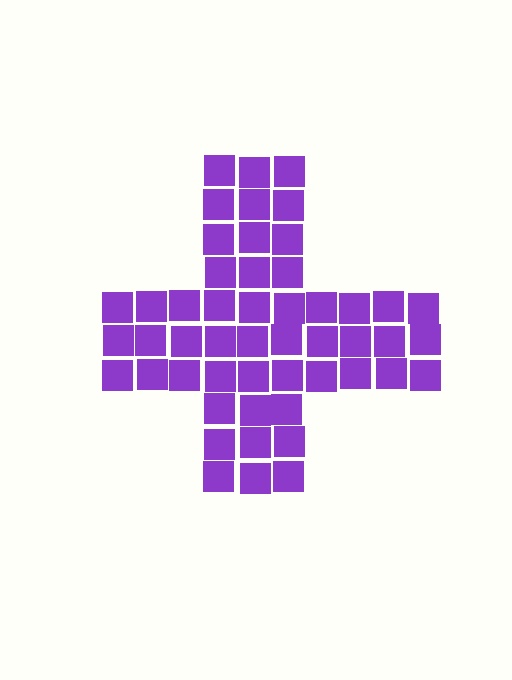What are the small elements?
The small elements are squares.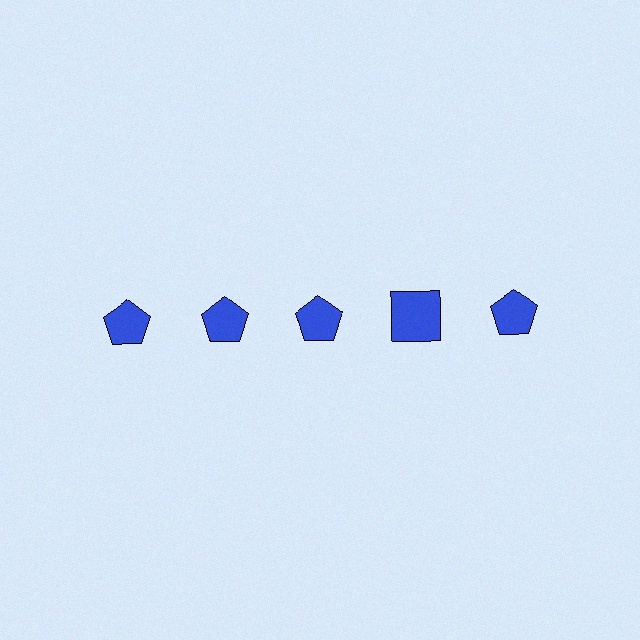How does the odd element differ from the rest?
It has a different shape: square instead of pentagon.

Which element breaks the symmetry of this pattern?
The blue square in the top row, second from right column breaks the symmetry. All other shapes are blue pentagons.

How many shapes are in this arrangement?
There are 5 shapes arranged in a grid pattern.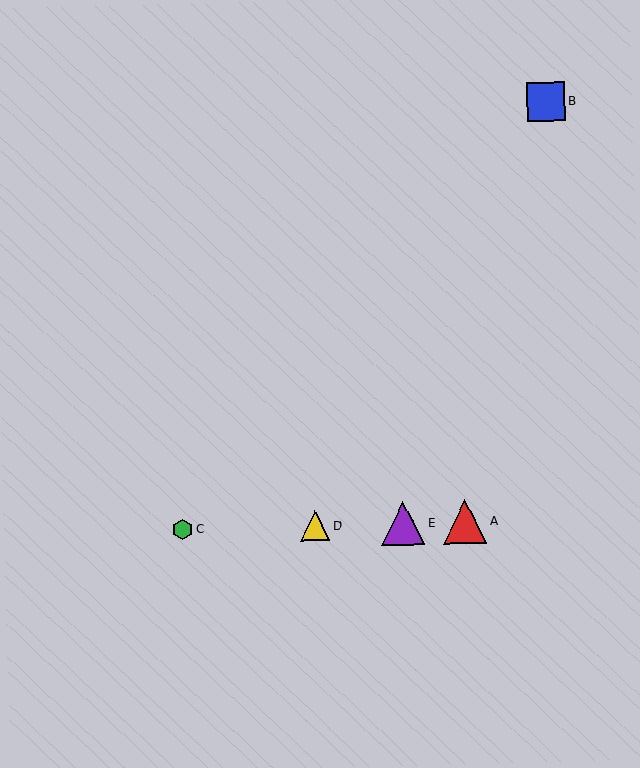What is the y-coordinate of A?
Object A is at y≈522.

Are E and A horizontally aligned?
Yes, both are at y≈523.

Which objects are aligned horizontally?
Objects A, C, D, E are aligned horizontally.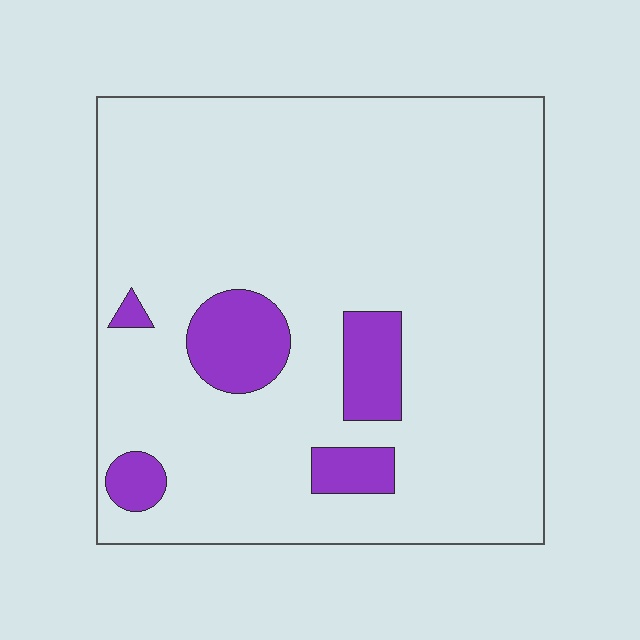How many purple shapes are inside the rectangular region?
5.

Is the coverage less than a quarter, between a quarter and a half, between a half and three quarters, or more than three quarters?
Less than a quarter.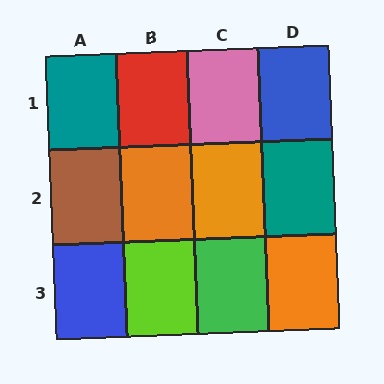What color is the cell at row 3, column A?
Blue.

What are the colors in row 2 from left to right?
Brown, orange, orange, teal.